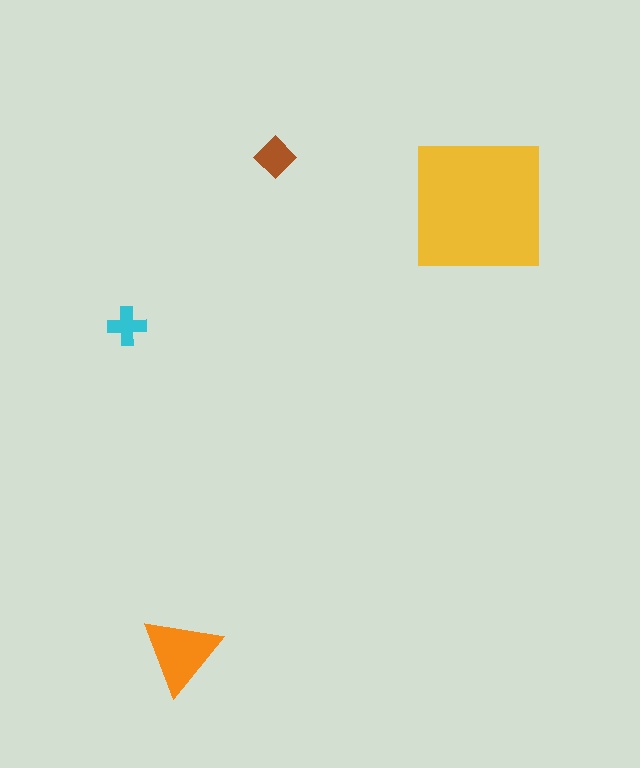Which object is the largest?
The yellow square.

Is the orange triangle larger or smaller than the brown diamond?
Larger.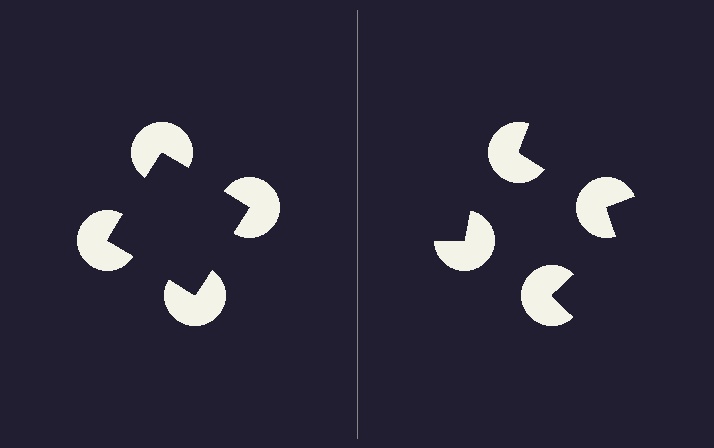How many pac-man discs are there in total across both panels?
8 — 4 on each side.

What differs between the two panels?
The pac-man discs are positioned identically on both sides; only the wedge orientations differ. On the left they align to a square; on the right they are misaligned.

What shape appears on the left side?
An illusory square.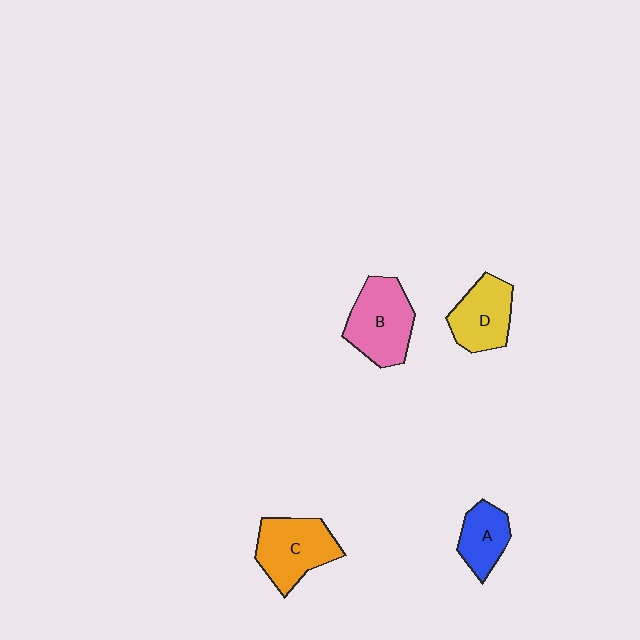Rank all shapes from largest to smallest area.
From largest to smallest: B (pink), C (orange), D (yellow), A (blue).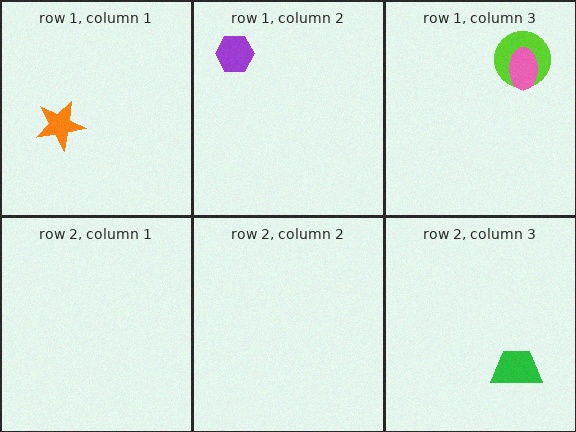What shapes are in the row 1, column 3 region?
The lime circle, the pink ellipse.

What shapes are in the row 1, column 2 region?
The purple hexagon.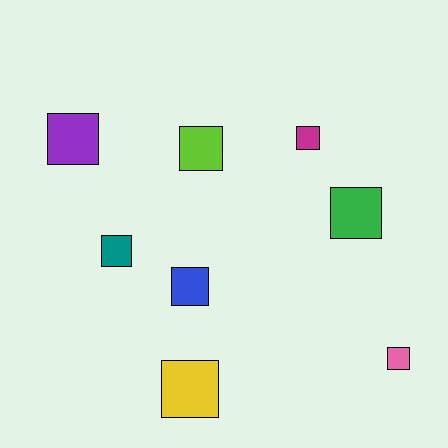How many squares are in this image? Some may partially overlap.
There are 8 squares.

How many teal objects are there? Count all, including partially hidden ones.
There is 1 teal object.